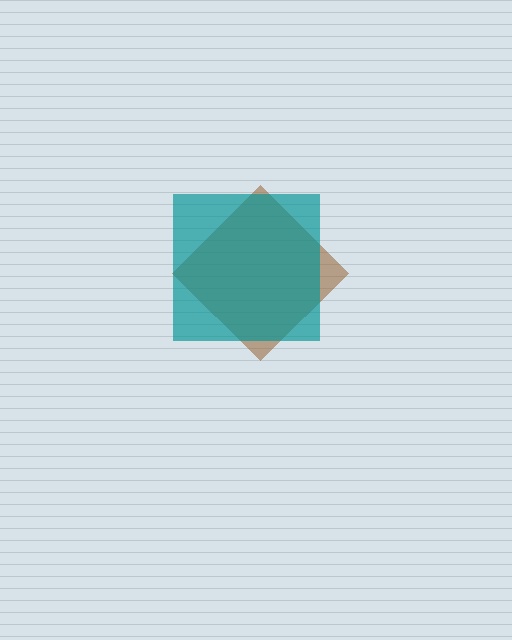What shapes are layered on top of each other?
The layered shapes are: a brown diamond, a teal square.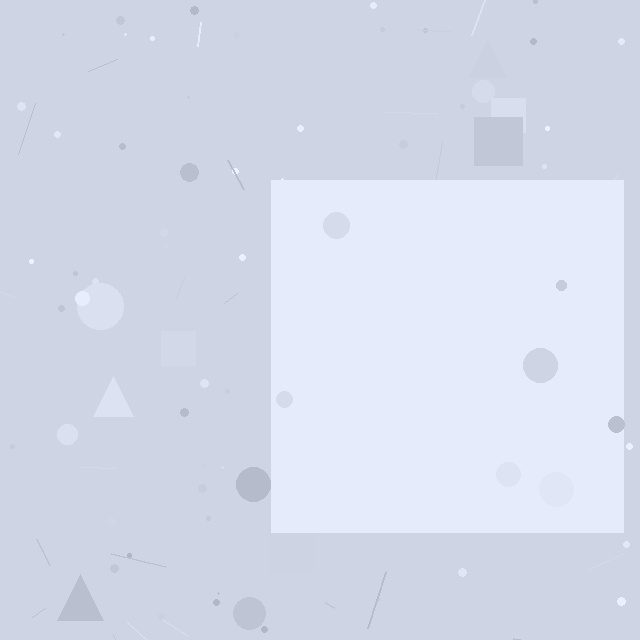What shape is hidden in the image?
A square is hidden in the image.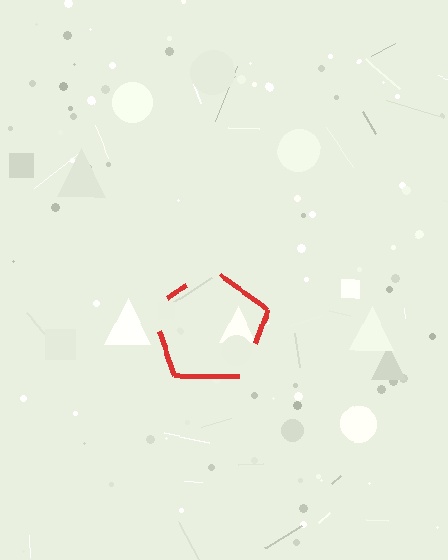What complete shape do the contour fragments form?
The contour fragments form a pentagon.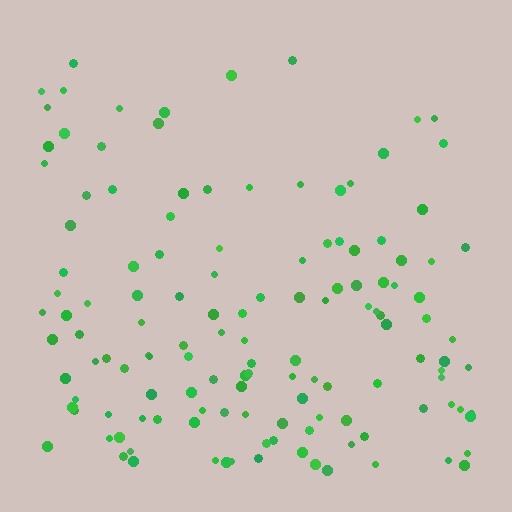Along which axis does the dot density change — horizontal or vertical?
Vertical.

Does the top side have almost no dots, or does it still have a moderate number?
Still a moderate number, just noticeably fewer than the bottom.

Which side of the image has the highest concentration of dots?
The bottom.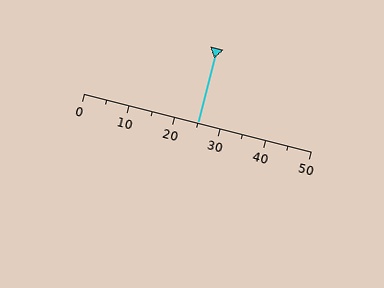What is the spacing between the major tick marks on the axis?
The major ticks are spaced 10 apart.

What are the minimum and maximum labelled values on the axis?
The axis runs from 0 to 50.